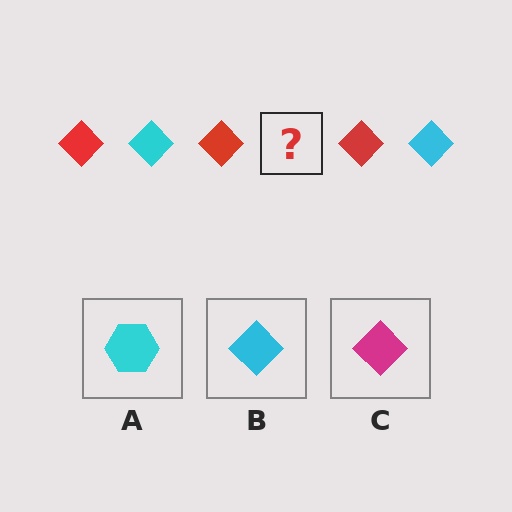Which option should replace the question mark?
Option B.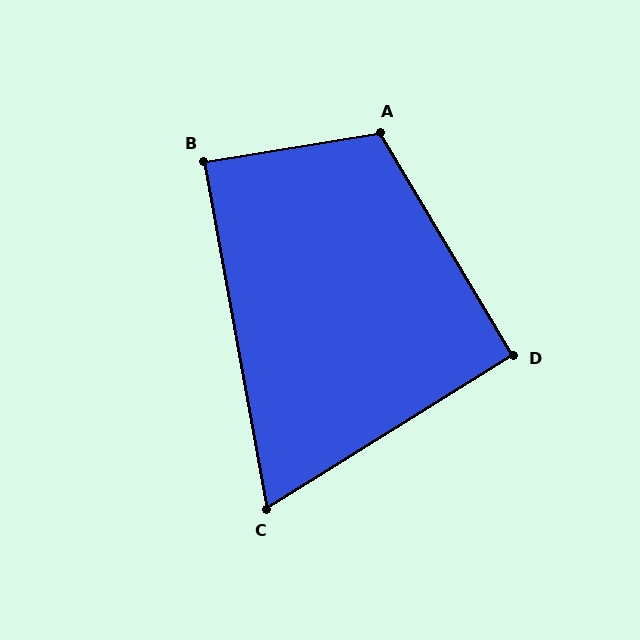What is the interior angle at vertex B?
Approximately 89 degrees (approximately right).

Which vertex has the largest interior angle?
A, at approximately 112 degrees.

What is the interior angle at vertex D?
Approximately 91 degrees (approximately right).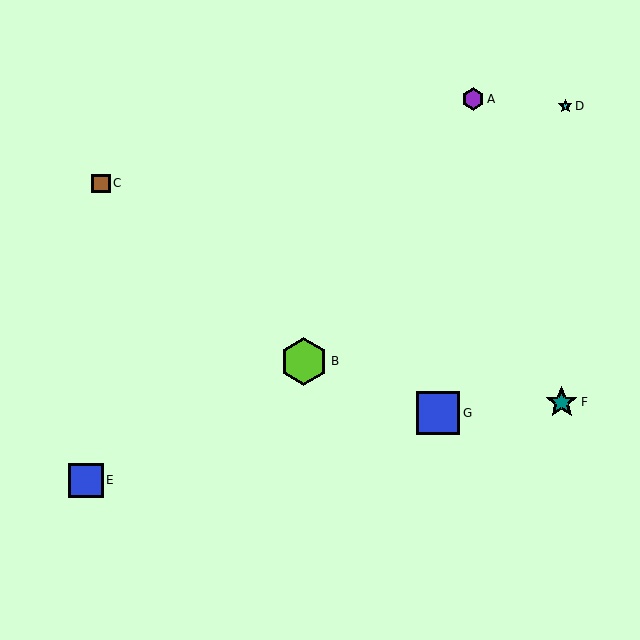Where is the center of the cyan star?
The center of the cyan star is at (565, 106).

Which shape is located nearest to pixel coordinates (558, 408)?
The teal star (labeled F) at (562, 402) is nearest to that location.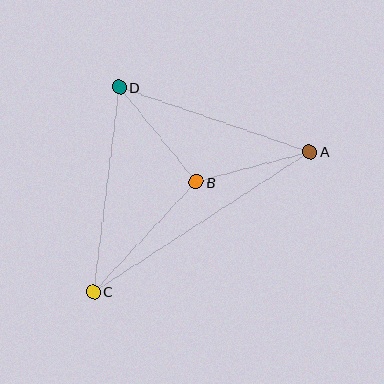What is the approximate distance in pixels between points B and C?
The distance between B and C is approximately 150 pixels.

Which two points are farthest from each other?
Points A and C are farthest from each other.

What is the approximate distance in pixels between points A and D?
The distance between A and D is approximately 201 pixels.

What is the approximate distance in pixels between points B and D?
The distance between B and D is approximately 122 pixels.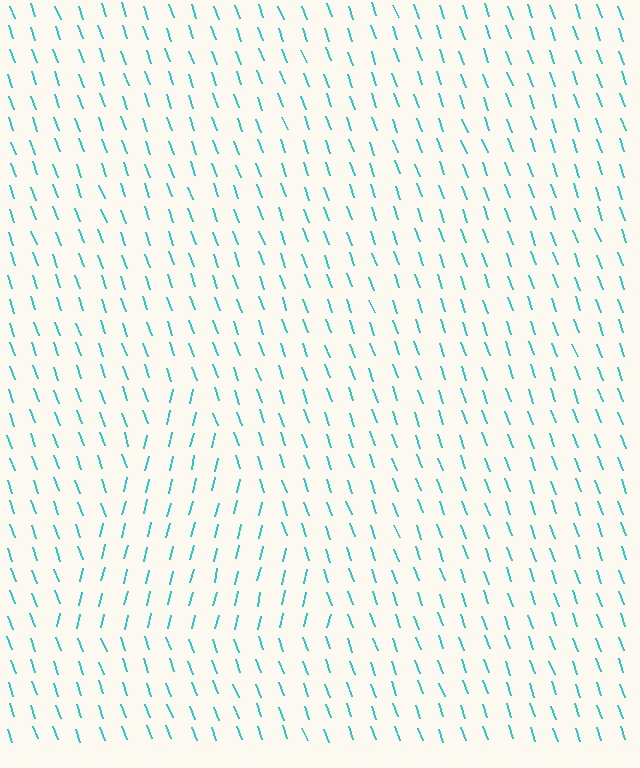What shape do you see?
I see a triangle.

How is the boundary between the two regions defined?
The boundary is defined purely by a change in line orientation (approximately 33 degrees difference). All lines are the same color and thickness.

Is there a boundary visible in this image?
Yes, there is a texture boundary formed by a change in line orientation.